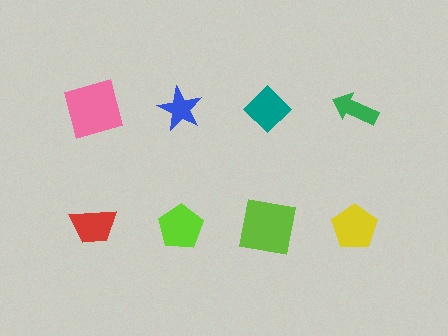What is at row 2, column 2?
A lime pentagon.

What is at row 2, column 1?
A red trapezoid.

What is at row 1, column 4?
A green arrow.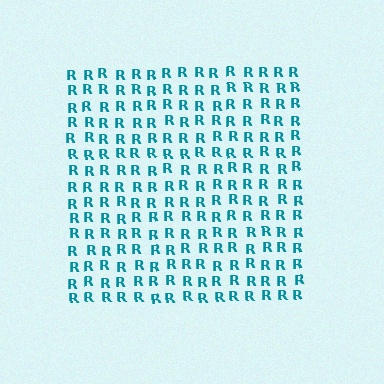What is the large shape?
The large shape is a square.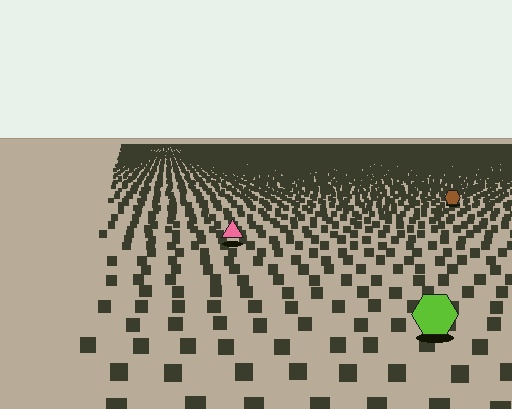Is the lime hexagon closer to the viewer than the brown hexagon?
Yes. The lime hexagon is closer — you can tell from the texture gradient: the ground texture is coarser near it.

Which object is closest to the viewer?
The lime hexagon is closest. The texture marks near it are larger and more spread out.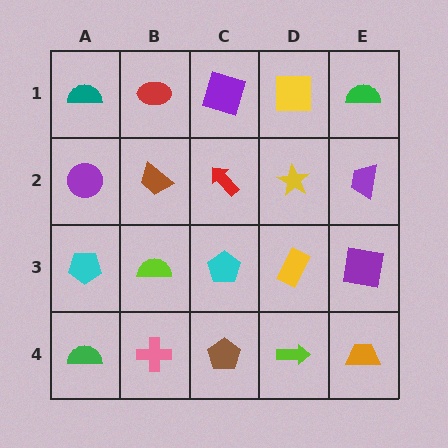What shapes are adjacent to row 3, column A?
A purple circle (row 2, column A), a green semicircle (row 4, column A), a lime semicircle (row 3, column B).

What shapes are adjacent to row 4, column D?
A yellow rectangle (row 3, column D), a brown pentagon (row 4, column C), an orange trapezoid (row 4, column E).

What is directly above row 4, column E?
A purple square.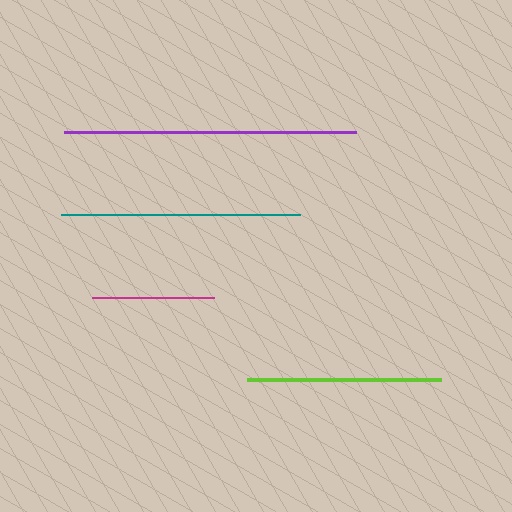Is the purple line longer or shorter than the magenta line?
The purple line is longer than the magenta line.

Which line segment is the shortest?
The magenta line is the shortest at approximately 122 pixels.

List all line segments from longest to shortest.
From longest to shortest: purple, teal, lime, magenta.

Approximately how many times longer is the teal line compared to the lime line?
The teal line is approximately 1.2 times the length of the lime line.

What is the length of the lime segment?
The lime segment is approximately 194 pixels long.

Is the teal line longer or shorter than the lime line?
The teal line is longer than the lime line.